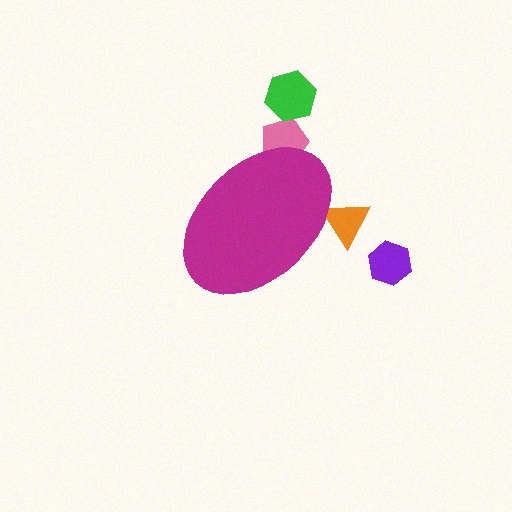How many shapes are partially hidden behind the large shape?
2 shapes are partially hidden.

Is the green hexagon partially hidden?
No, the green hexagon is fully visible.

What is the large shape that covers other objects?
A magenta ellipse.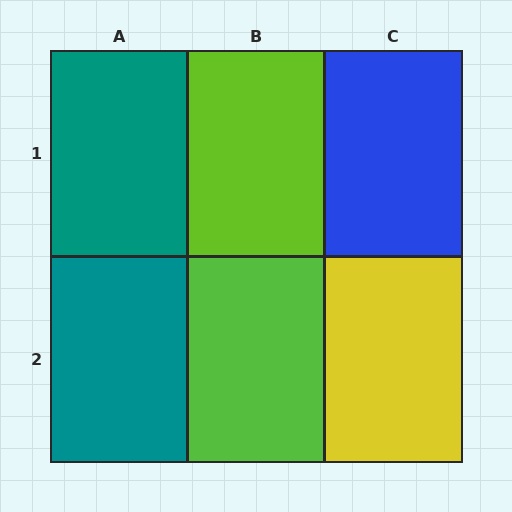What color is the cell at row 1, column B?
Lime.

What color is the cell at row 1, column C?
Blue.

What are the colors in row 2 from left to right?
Teal, lime, yellow.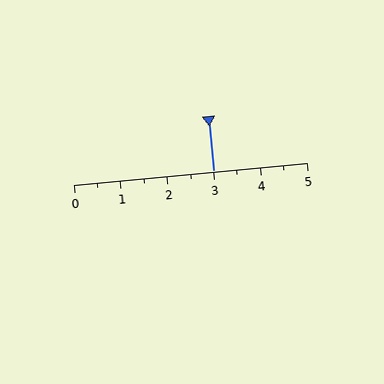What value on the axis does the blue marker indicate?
The marker indicates approximately 3.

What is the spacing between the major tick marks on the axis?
The major ticks are spaced 1 apart.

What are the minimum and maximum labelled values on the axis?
The axis runs from 0 to 5.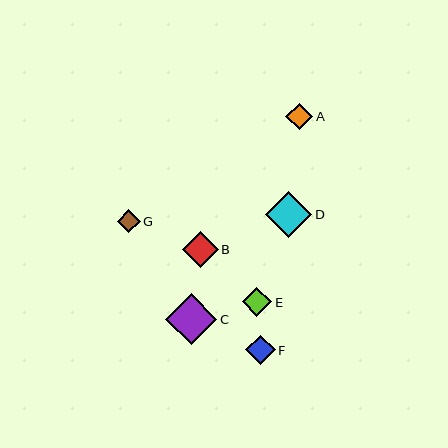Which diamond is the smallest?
Diamond G is the smallest with a size of approximately 23 pixels.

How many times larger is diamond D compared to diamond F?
Diamond D is approximately 1.6 times the size of diamond F.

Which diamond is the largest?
Diamond C is the largest with a size of approximately 51 pixels.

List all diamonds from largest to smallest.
From largest to smallest: C, D, B, E, F, A, G.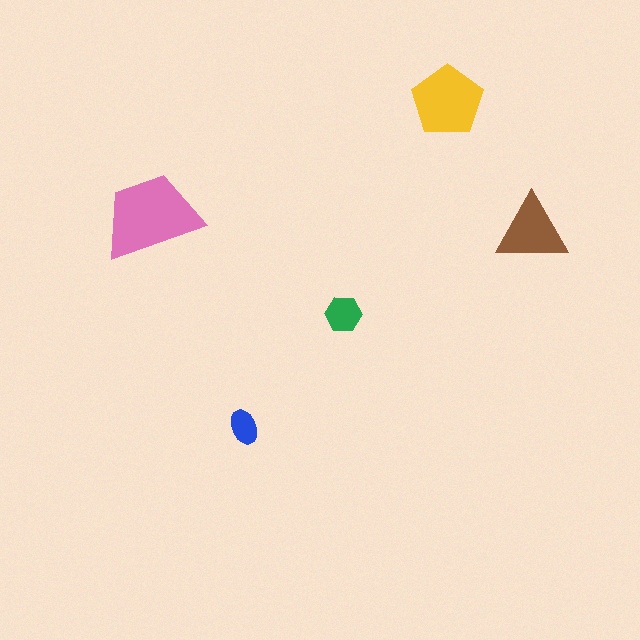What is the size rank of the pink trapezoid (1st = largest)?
1st.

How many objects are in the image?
There are 5 objects in the image.